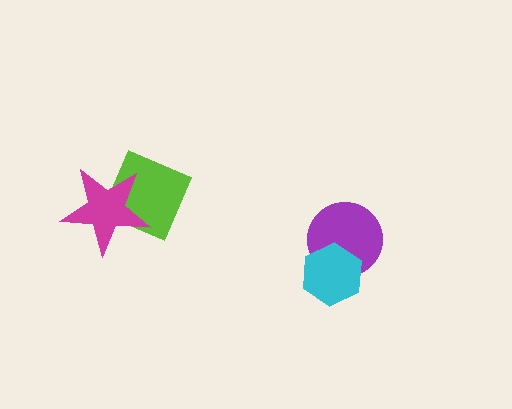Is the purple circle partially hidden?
Yes, it is partially covered by another shape.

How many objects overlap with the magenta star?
1 object overlaps with the magenta star.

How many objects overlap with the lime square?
1 object overlaps with the lime square.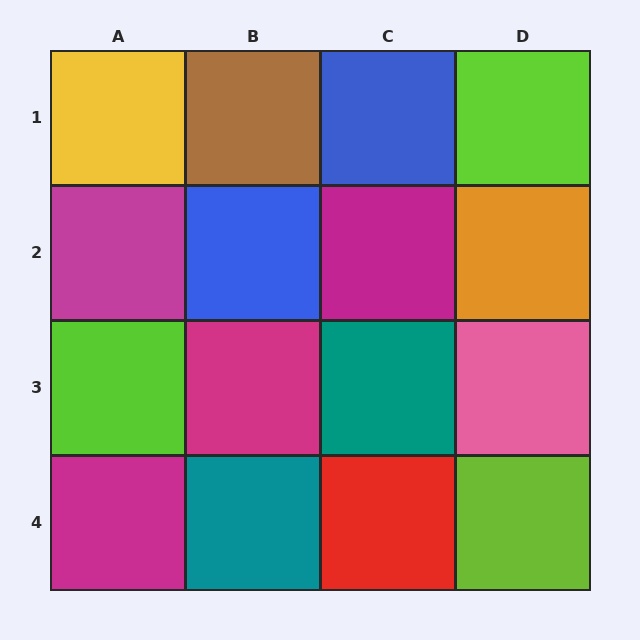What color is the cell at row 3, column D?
Pink.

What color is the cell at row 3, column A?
Lime.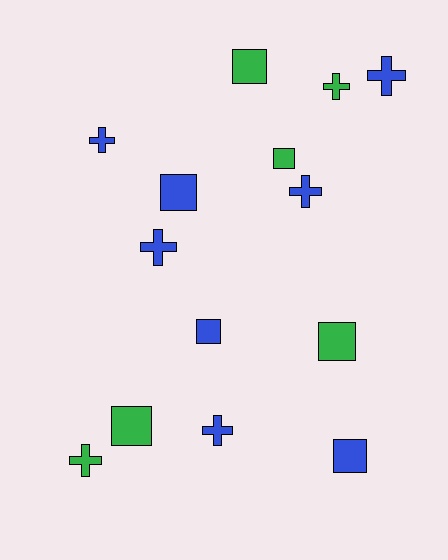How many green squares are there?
There are 4 green squares.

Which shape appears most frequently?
Square, with 7 objects.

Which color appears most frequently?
Blue, with 8 objects.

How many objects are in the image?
There are 14 objects.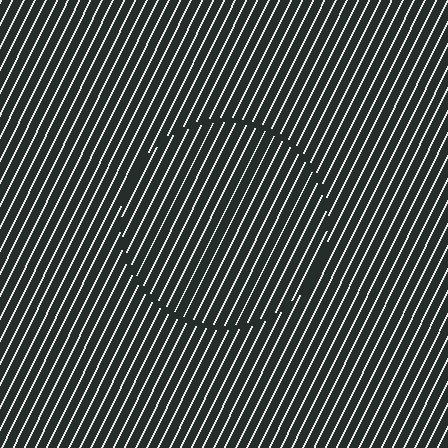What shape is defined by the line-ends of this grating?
An illusory circle. The interior of the shape contains the same grating, shifted by half a period — the contour is defined by the phase discontinuity where line-ends from the inner and outer gratings abut.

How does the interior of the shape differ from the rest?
The interior of the shape contains the same grating, shifted by half a period — the contour is defined by the phase discontinuity where line-ends from the inner and outer gratings abut.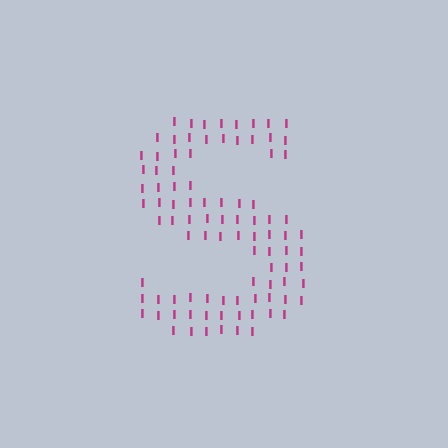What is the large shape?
The large shape is the letter S.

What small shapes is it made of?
It is made of small letter I's.